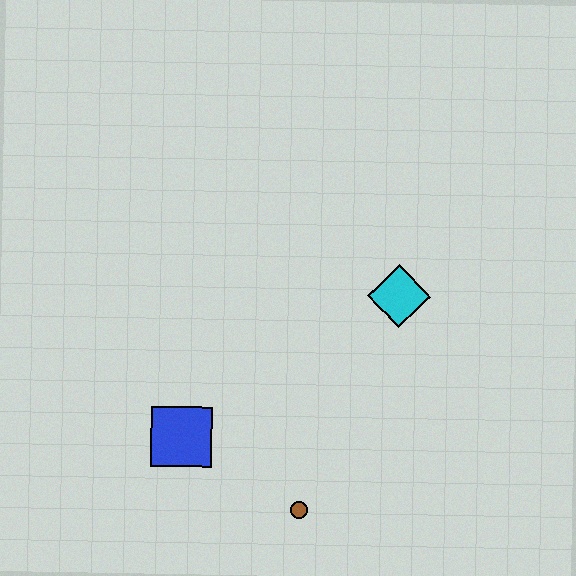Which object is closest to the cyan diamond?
The brown circle is closest to the cyan diamond.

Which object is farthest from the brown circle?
The cyan diamond is farthest from the brown circle.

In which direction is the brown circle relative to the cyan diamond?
The brown circle is below the cyan diamond.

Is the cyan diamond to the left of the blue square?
No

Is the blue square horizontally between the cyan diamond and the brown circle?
No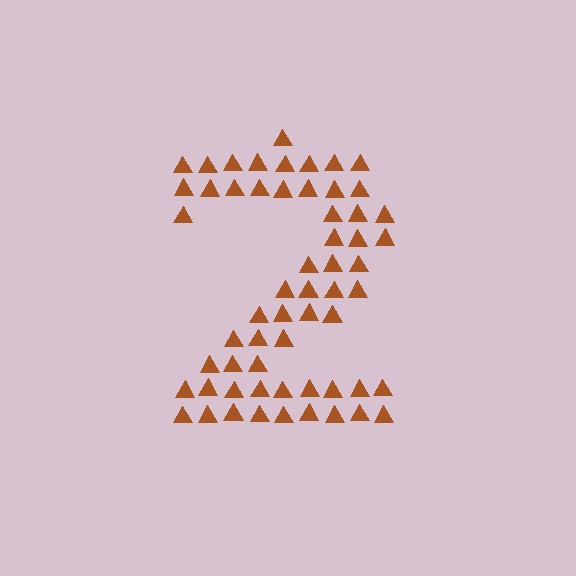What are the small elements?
The small elements are triangles.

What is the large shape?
The large shape is the digit 2.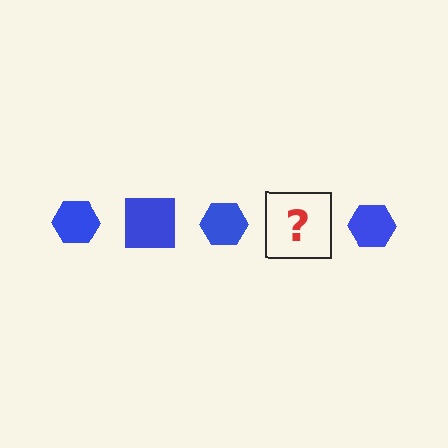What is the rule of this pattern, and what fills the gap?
The rule is that the pattern cycles through hexagon, square shapes in blue. The gap should be filled with a blue square.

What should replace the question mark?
The question mark should be replaced with a blue square.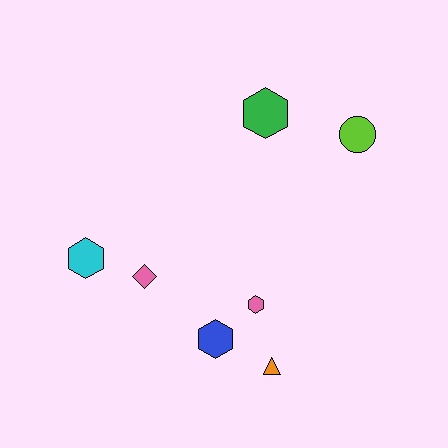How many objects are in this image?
There are 7 objects.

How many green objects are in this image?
There is 1 green object.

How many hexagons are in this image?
There are 4 hexagons.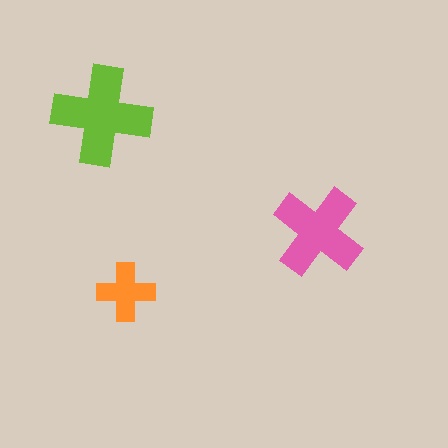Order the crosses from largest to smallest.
the lime one, the pink one, the orange one.